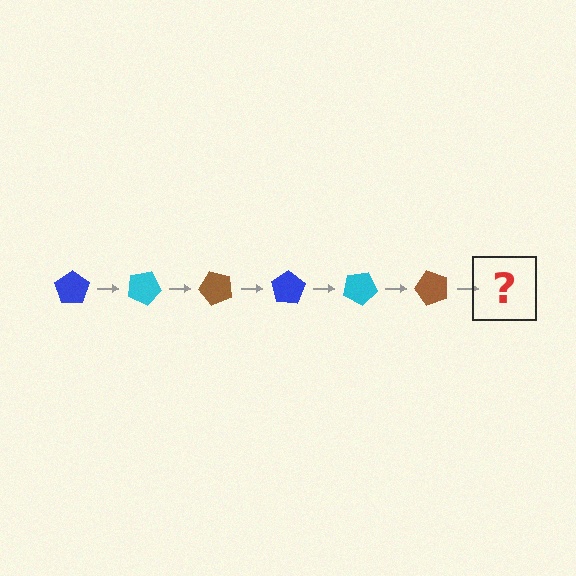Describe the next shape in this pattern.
It should be a blue pentagon, rotated 150 degrees from the start.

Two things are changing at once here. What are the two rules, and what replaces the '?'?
The two rules are that it rotates 25 degrees each step and the color cycles through blue, cyan, and brown. The '?' should be a blue pentagon, rotated 150 degrees from the start.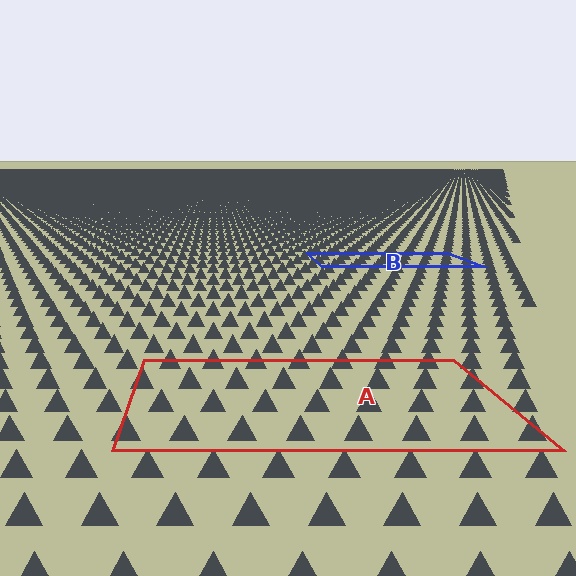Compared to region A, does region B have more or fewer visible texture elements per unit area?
Region B has more texture elements per unit area — they are packed more densely because it is farther away.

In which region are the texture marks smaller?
The texture marks are smaller in region B, because it is farther away.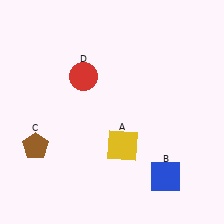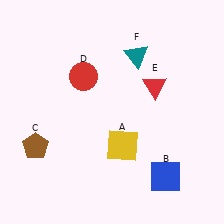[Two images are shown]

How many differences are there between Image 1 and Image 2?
There are 2 differences between the two images.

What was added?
A red triangle (E), a teal triangle (F) were added in Image 2.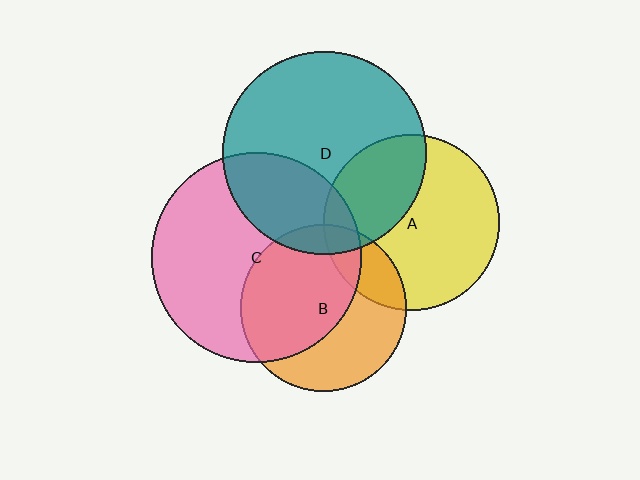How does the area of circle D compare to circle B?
Approximately 1.5 times.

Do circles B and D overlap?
Yes.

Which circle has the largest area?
Circle C (pink).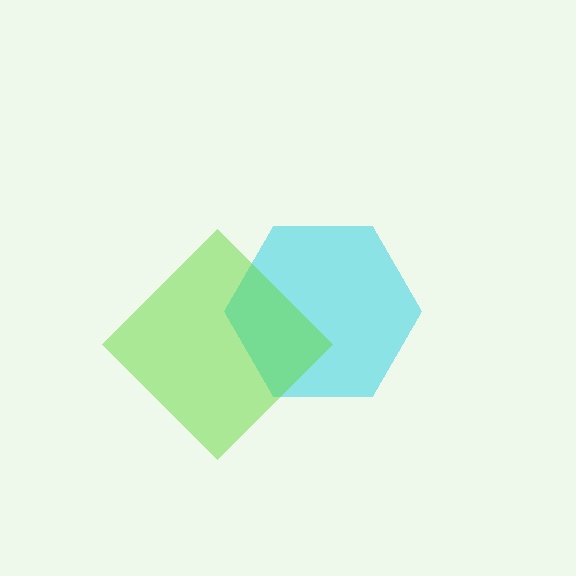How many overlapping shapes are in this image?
There are 2 overlapping shapes in the image.